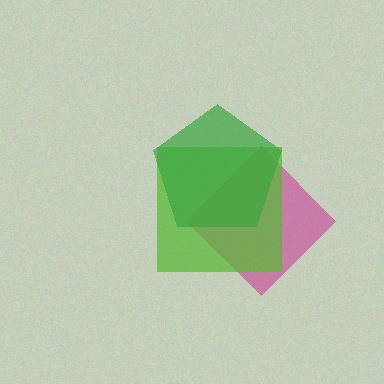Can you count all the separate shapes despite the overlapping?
Yes, there are 3 separate shapes.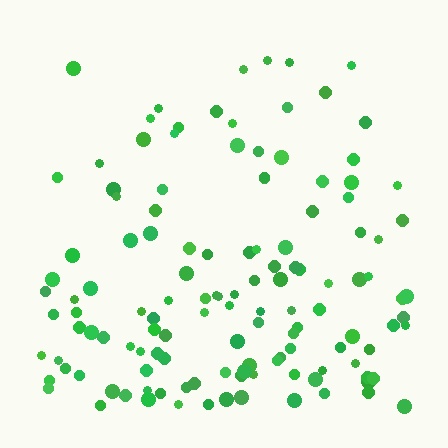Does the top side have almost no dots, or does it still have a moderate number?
Still a moderate number, just noticeably fewer than the bottom.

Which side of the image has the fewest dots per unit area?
The top.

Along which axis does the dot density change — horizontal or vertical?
Vertical.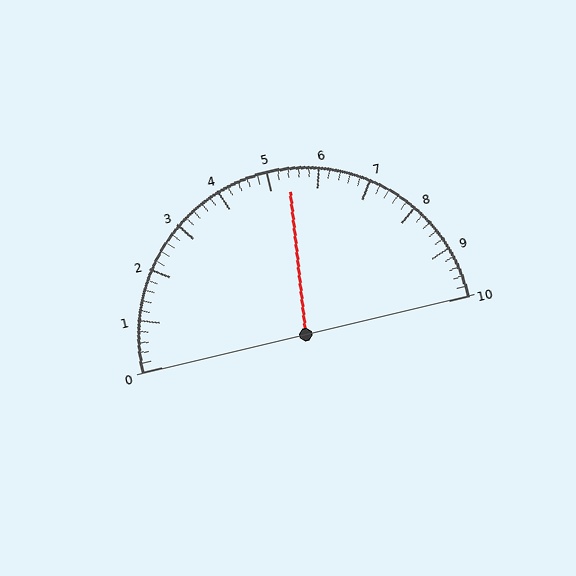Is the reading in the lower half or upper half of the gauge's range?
The reading is in the upper half of the range (0 to 10).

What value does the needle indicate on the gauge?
The needle indicates approximately 5.4.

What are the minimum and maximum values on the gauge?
The gauge ranges from 0 to 10.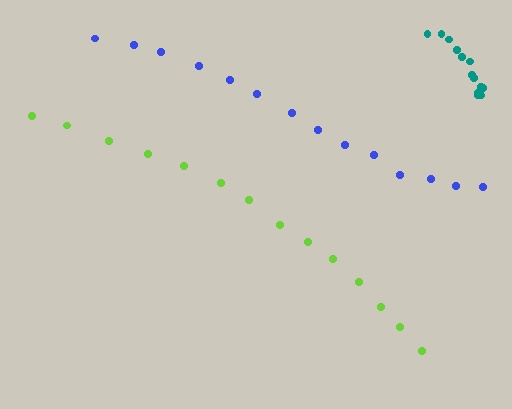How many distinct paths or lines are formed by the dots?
There are 3 distinct paths.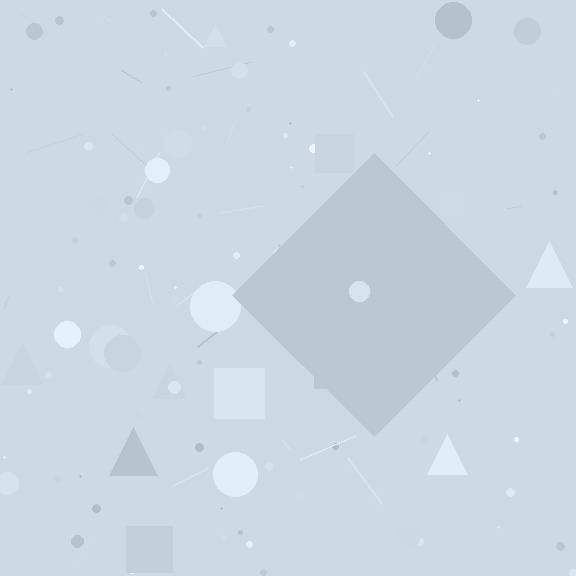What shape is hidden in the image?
A diamond is hidden in the image.